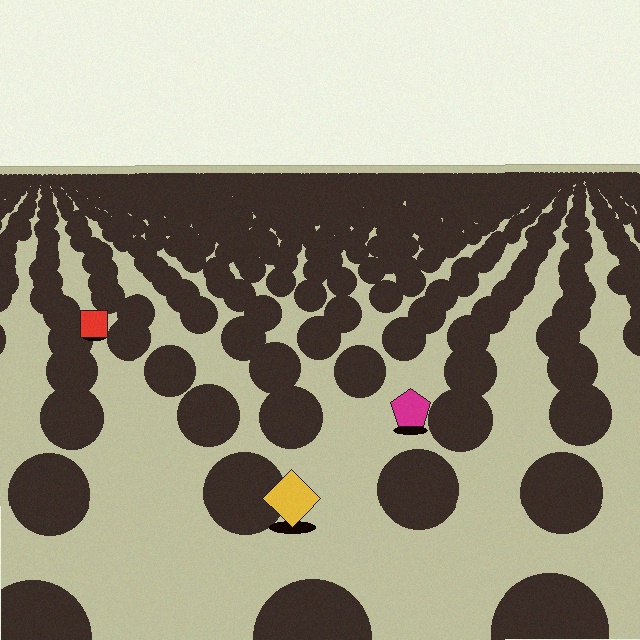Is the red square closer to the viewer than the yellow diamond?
No. The yellow diamond is closer — you can tell from the texture gradient: the ground texture is coarser near it.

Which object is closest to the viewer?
The yellow diamond is closest. The texture marks near it are larger and more spread out.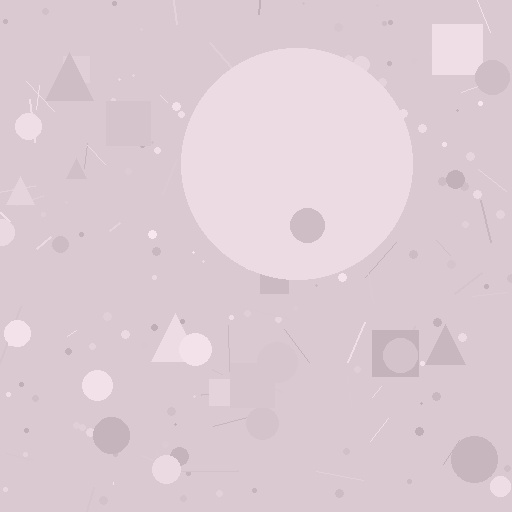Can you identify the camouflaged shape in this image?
The camouflaged shape is a circle.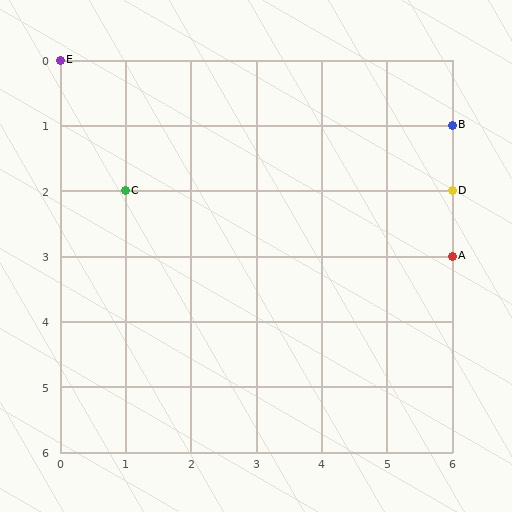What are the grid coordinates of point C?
Point C is at grid coordinates (1, 2).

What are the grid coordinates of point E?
Point E is at grid coordinates (0, 0).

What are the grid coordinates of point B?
Point B is at grid coordinates (6, 1).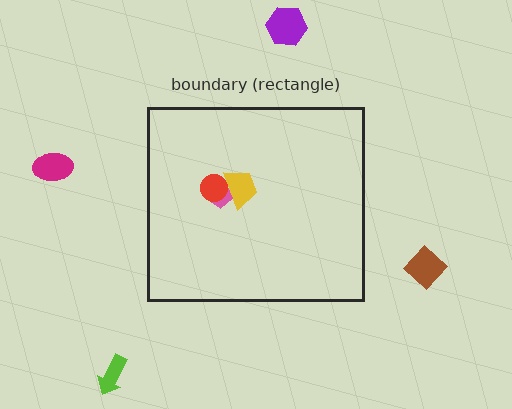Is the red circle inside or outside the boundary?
Inside.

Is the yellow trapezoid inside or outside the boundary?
Inside.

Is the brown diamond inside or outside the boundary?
Outside.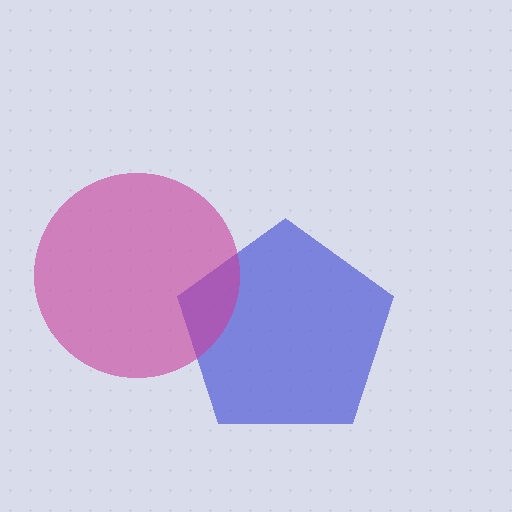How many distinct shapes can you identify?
There are 2 distinct shapes: a blue pentagon, a magenta circle.